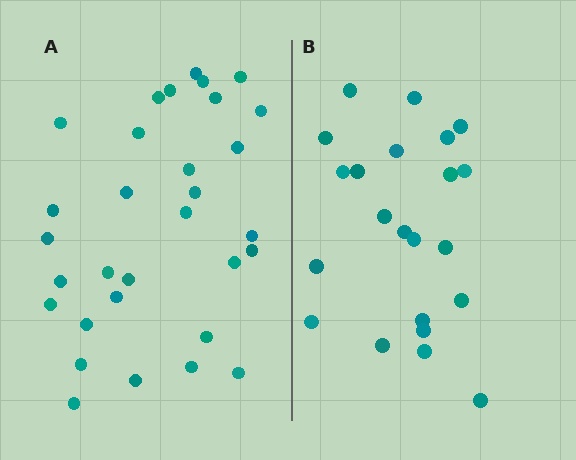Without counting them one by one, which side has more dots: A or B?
Region A (the left region) has more dots.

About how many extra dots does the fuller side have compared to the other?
Region A has roughly 8 or so more dots than region B.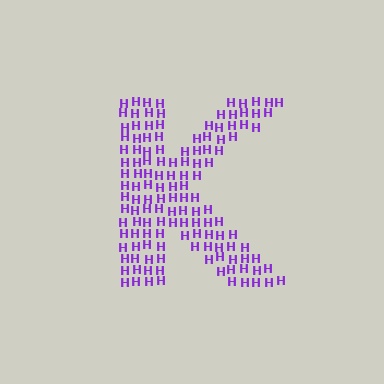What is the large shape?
The large shape is the letter K.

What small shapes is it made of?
It is made of small letter H's.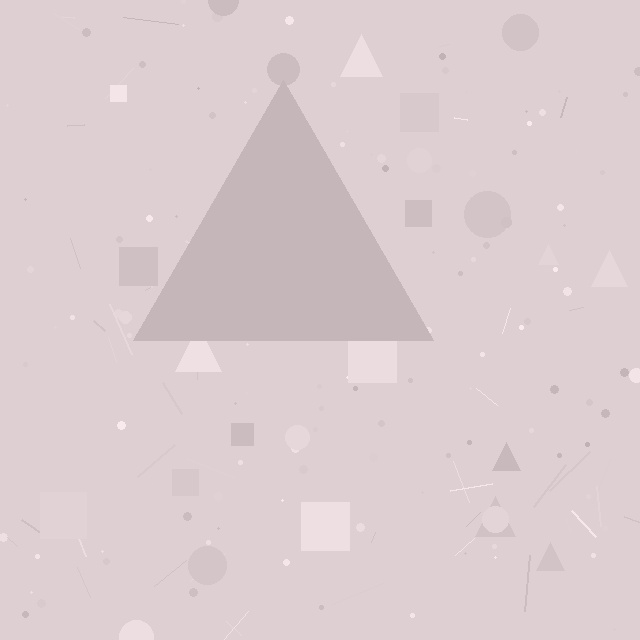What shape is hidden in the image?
A triangle is hidden in the image.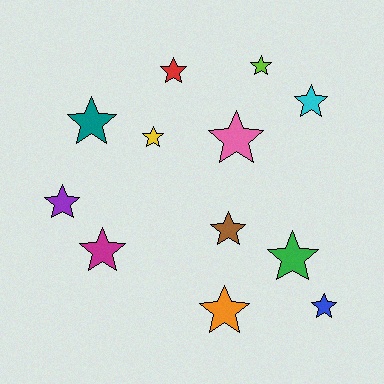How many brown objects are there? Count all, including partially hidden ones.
There is 1 brown object.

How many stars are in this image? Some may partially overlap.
There are 12 stars.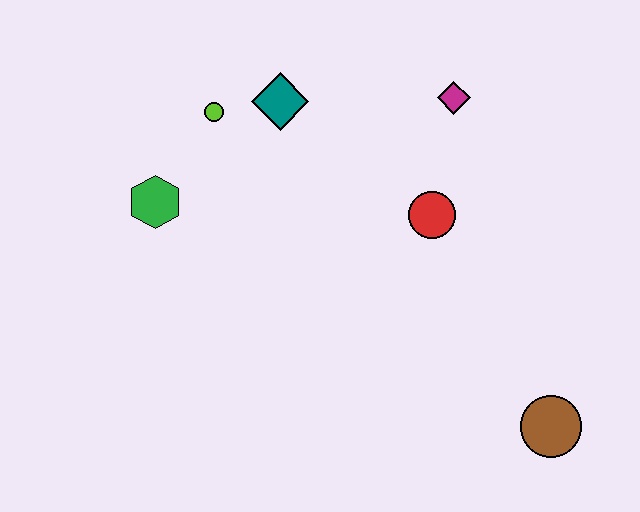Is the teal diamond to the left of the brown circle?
Yes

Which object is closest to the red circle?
The magenta diamond is closest to the red circle.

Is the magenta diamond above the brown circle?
Yes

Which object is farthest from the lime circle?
The brown circle is farthest from the lime circle.